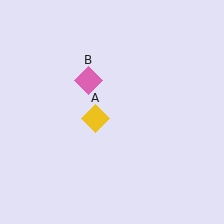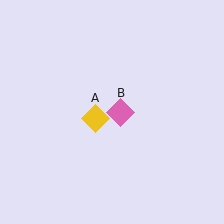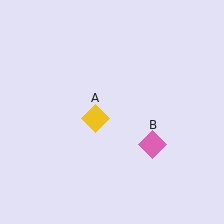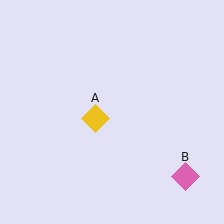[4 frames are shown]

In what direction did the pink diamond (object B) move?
The pink diamond (object B) moved down and to the right.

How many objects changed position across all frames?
1 object changed position: pink diamond (object B).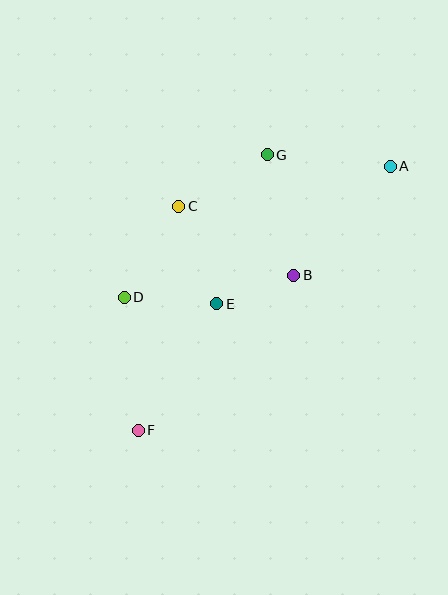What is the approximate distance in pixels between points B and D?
The distance between B and D is approximately 171 pixels.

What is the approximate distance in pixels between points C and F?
The distance between C and F is approximately 227 pixels.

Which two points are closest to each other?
Points B and E are closest to each other.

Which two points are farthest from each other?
Points A and F are farthest from each other.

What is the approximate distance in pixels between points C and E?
The distance between C and E is approximately 104 pixels.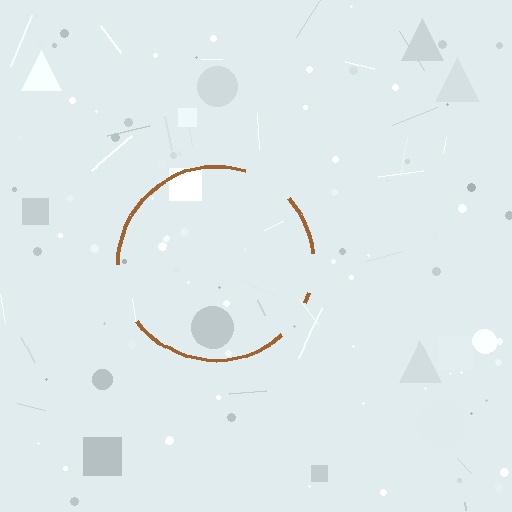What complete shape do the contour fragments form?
The contour fragments form a circle.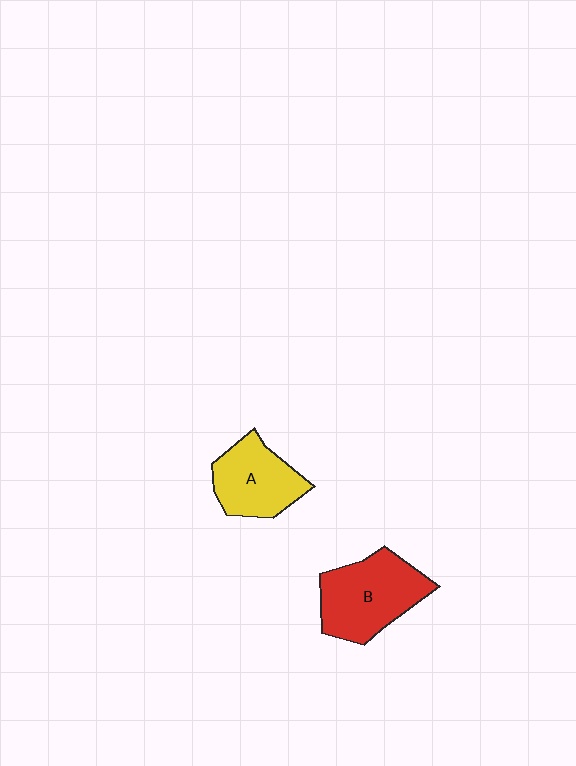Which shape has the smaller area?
Shape A (yellow).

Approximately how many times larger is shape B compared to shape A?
Approximately 1.3 times.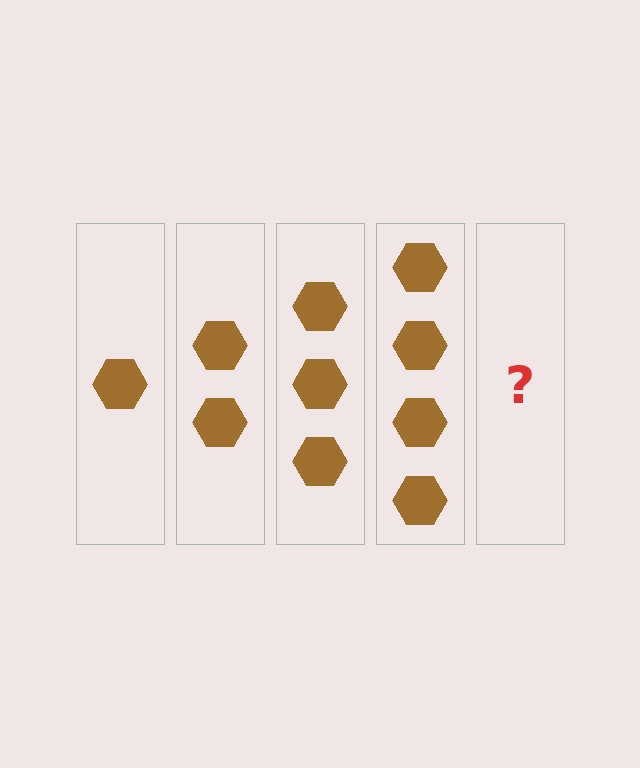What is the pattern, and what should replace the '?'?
The pattern is that each step adds one more hexagon. The '?' should be 5 hexagons.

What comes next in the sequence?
The next element should be 5 hexagons.